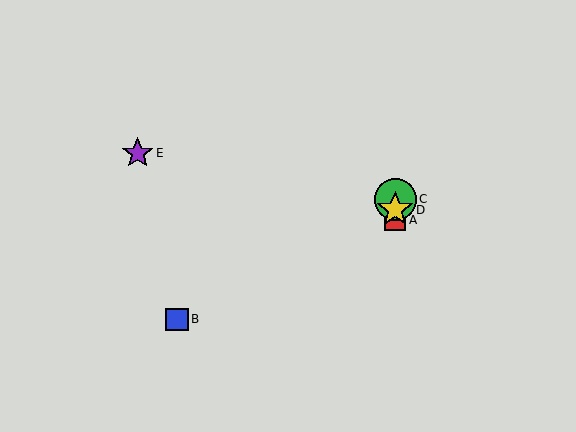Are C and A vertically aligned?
Yes, both are at x≈395.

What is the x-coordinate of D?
Object D is at x≈395.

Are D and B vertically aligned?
No, D is at x≈395 and B is at x≈177.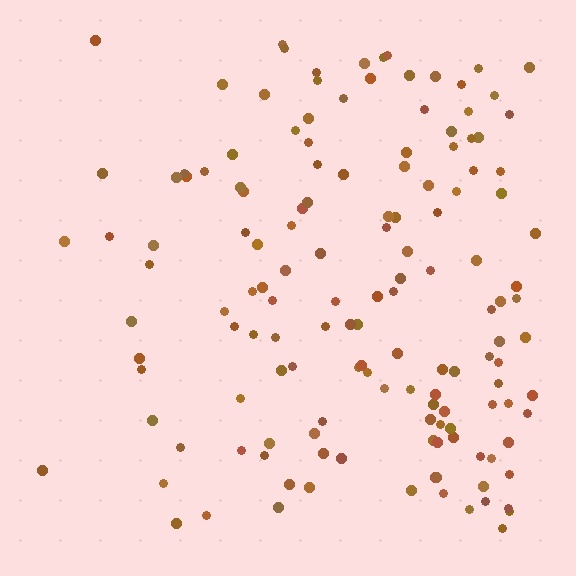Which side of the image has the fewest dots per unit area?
The left.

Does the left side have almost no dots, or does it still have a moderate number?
Still a moderate number, just noticeably fewer than the right.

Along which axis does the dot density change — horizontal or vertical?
Horizontal.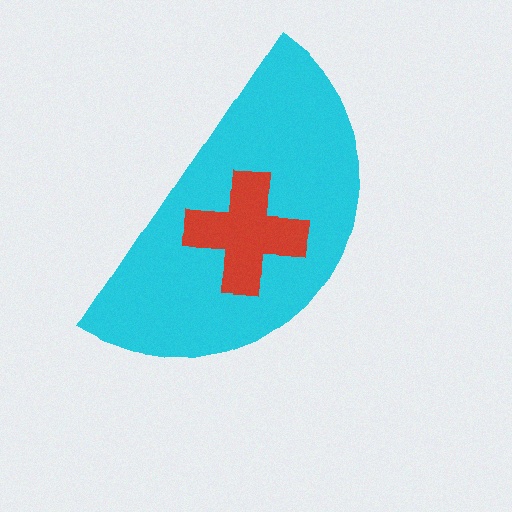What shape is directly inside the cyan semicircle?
The red cross.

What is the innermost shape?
The red cross.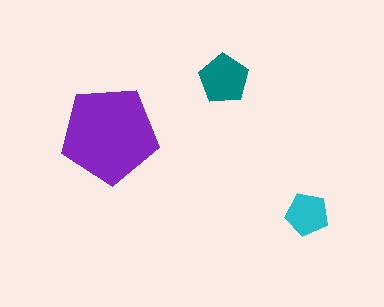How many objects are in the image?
There are 3 objects in the image.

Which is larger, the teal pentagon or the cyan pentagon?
The teal one.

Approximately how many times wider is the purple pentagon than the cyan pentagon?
About 2.5 times wider.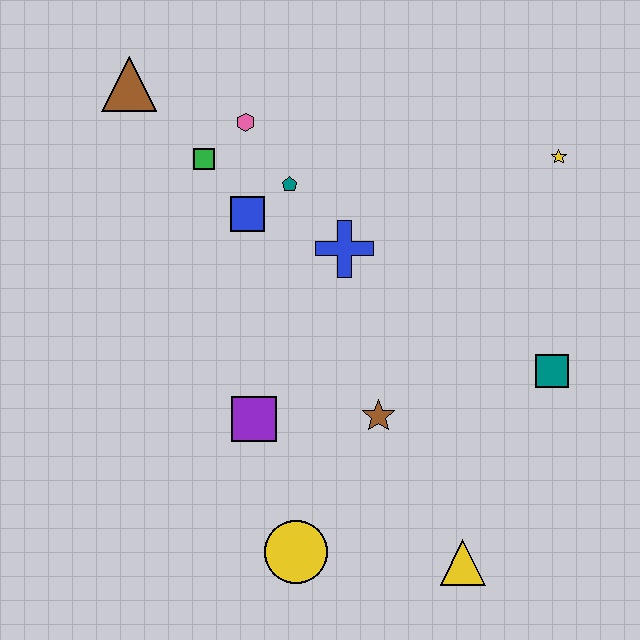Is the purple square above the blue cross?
No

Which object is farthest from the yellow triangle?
The brown triangle is farthest from the yellow triangle.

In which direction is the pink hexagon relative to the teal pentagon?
The pink hexagon is above the teal pentagon.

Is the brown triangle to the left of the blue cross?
Yes